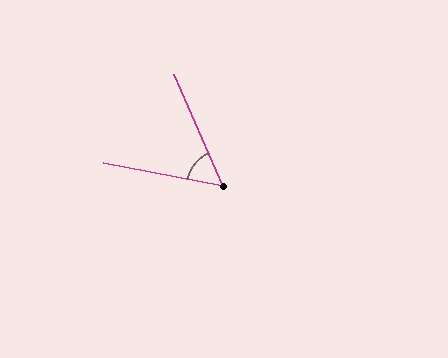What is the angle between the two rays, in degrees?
Approximately 55 degrees.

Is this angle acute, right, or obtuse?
It is acute.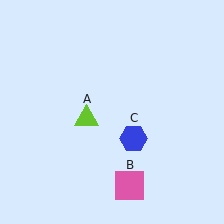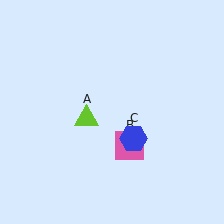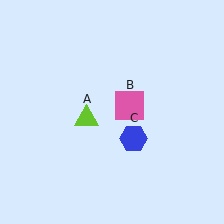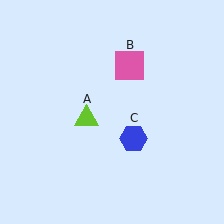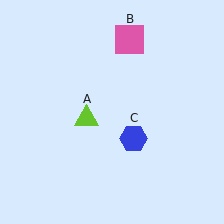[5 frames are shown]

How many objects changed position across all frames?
1 object changed position: pink square (object B).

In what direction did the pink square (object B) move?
The pink square (object B) moved up.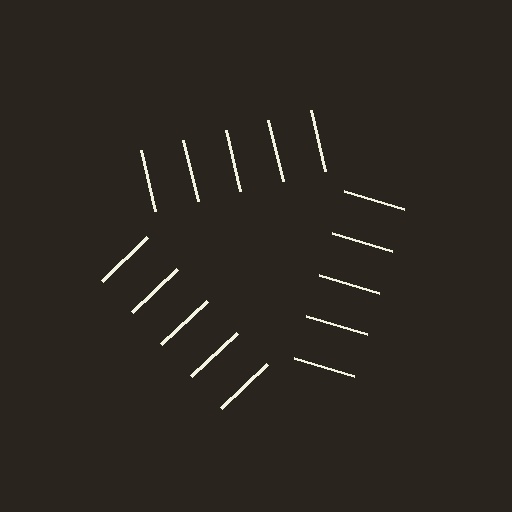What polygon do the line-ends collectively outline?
An illusory triangle — the line segments terminate on its edges but no continuous stroke is drawn.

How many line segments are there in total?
15 — 5 along each of the 3 edges.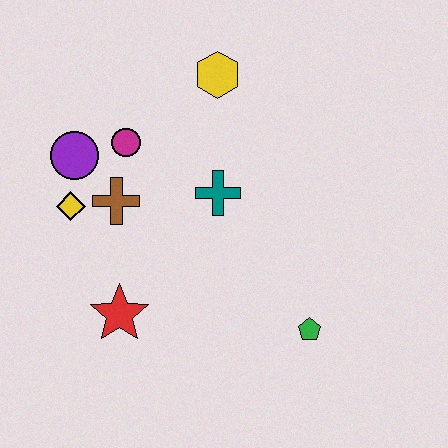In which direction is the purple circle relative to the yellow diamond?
The purple circle is above the yellow diamond.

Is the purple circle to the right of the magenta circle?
No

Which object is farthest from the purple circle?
The green pentagon is farthest from the purple circle.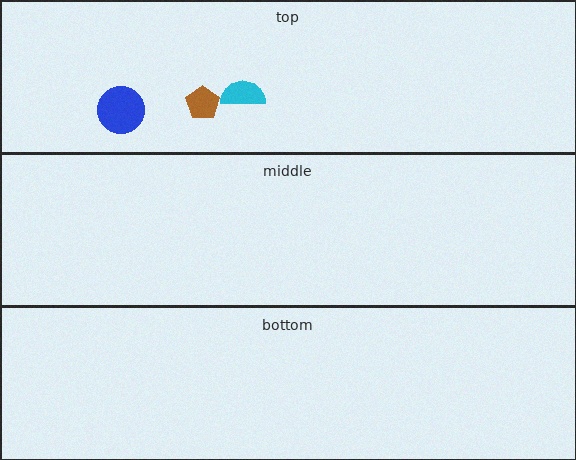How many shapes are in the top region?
3.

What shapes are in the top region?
The cyan semicircle, the brown pentagon, the blue circle.